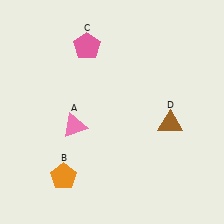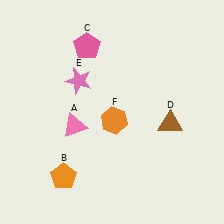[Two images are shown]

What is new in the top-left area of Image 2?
A pink star (E) was added in the top-left area of Image 2.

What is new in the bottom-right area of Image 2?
An orange hexagon (F) was added in the bottom-right area of Image 2.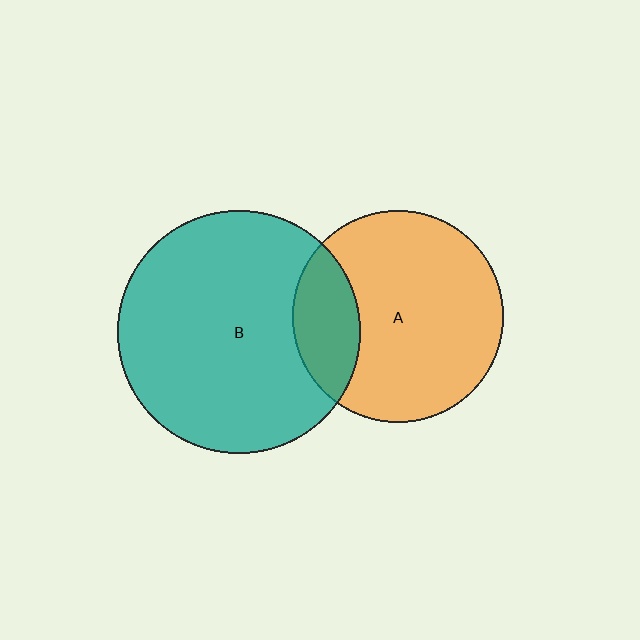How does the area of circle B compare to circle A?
Approximately 1.3 times.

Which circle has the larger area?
Circle B (teal).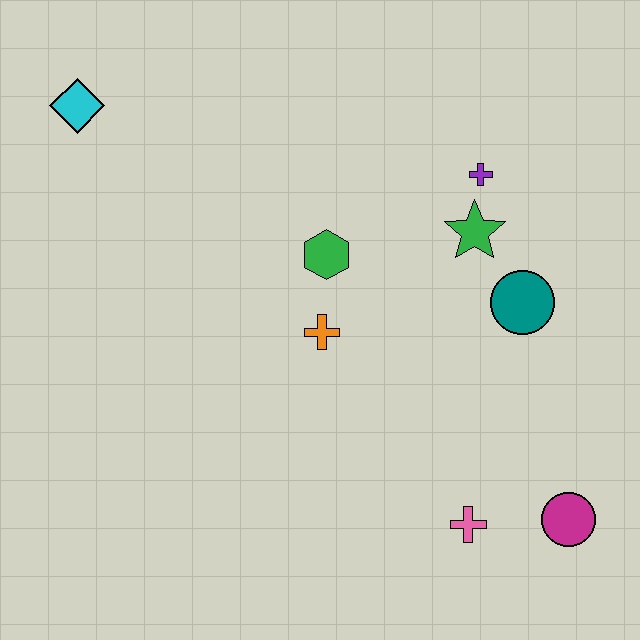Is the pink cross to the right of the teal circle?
No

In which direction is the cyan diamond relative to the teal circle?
The cyan diamond is to the left of the teal circle.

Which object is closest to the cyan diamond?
The green hexagon is closest to the cyan diamond.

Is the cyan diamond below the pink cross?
No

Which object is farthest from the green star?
The cyan diamond is farthest from the green star.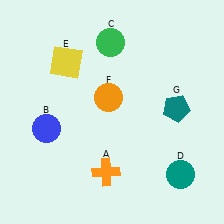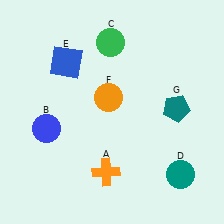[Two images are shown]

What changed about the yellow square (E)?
In Image 1, E is yellow. In Image 2, it changed to blue.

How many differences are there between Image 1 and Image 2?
There is 1 difference between the two images.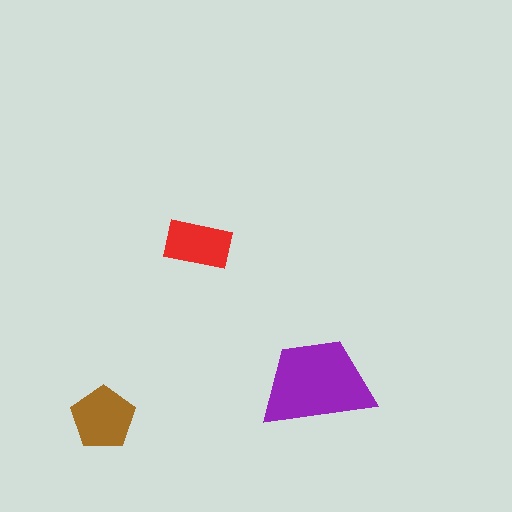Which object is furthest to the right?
The purple trapezoid is rightmost.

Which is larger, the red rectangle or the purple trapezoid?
The purple trapezoid.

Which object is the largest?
The purple trapezoid.